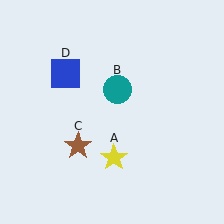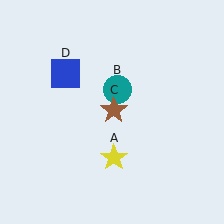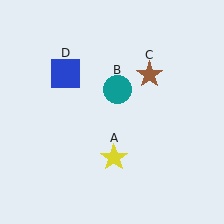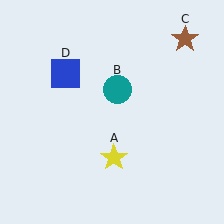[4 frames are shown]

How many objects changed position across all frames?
1 object changed position: brown star (object C).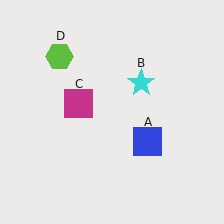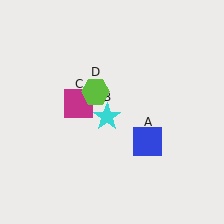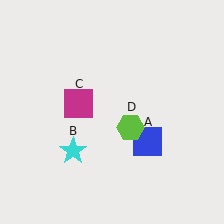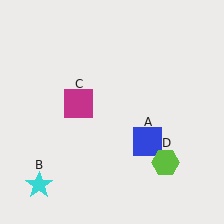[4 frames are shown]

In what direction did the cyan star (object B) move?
The cyan star (object B) moved down and to the left.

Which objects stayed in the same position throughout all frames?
Blue square (object A) and magenta square (object C) remained stationary.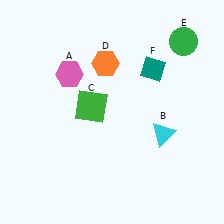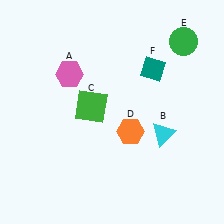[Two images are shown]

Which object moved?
The orange hexagon (D) moved down.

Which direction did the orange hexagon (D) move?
The orange hexagon (D) moved down.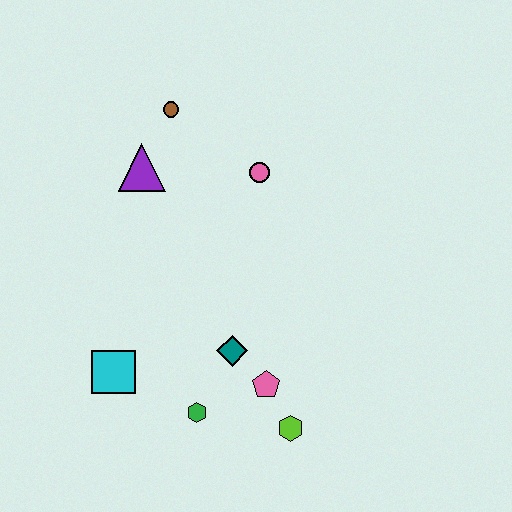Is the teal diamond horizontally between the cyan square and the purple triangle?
No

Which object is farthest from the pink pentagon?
The brown circle is farthest from the pink pentagon.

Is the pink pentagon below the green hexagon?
No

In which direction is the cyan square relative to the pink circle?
The cyan square is below the pink circle.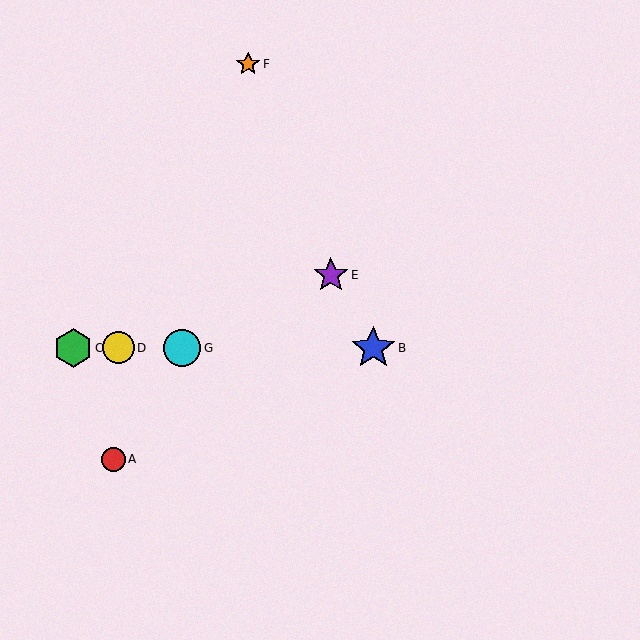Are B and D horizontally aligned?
Yes, both are at y≈348.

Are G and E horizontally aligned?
No, G is at y≈348 and E is at y≈275.